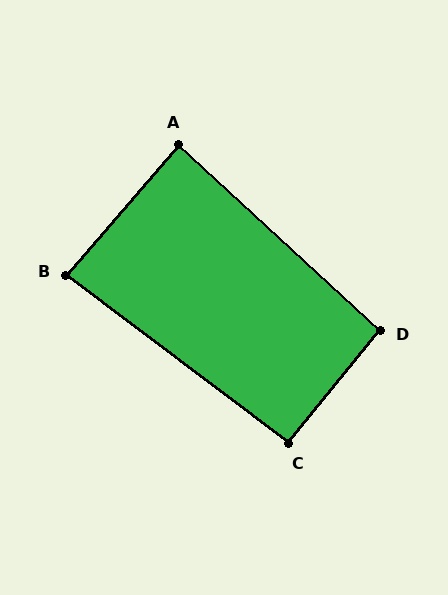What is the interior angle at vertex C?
Approximately 92 degrees (approximately right).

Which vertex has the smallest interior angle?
B, at approximately 86 degrees.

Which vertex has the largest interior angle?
D, at approximately 94 degrees.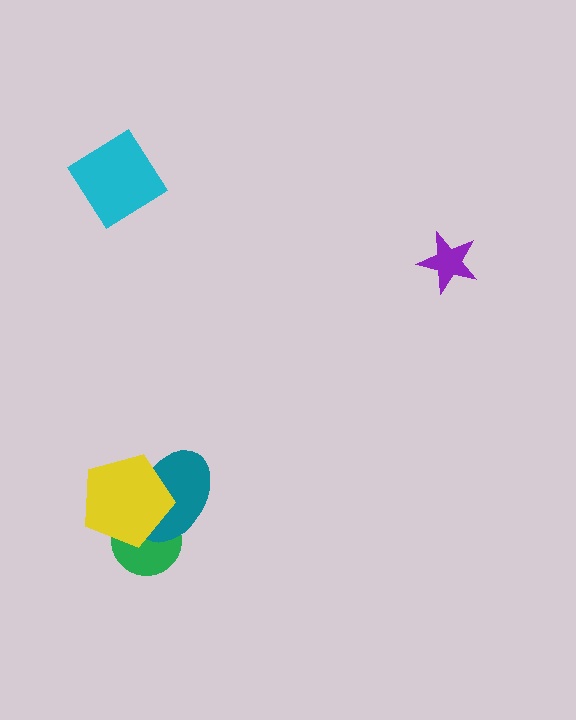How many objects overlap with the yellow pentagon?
2 objects overlap with the yellow pentagon.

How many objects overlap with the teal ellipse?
2 objects overlap with the teal ellipse.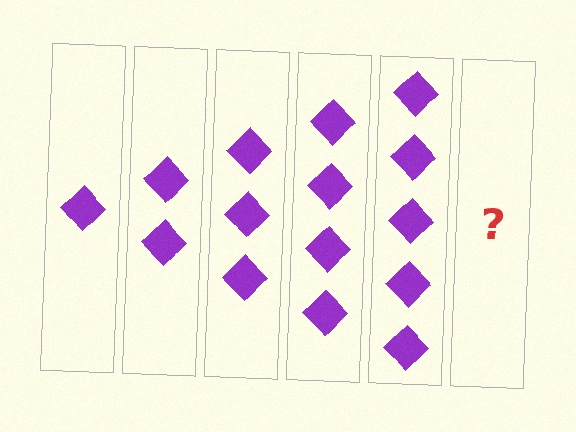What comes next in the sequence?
The next element should be 6 diamonds.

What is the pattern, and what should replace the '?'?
The pattern is that each step adds one more diamond. The '?' should be 6 diamonds.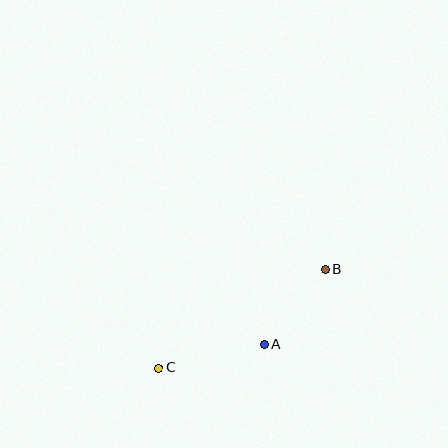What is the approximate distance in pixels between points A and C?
The distance between A and C is approximately 108 pixels.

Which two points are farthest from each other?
Points B and C are farthest from each other.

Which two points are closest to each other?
Points A and B are closest to each other.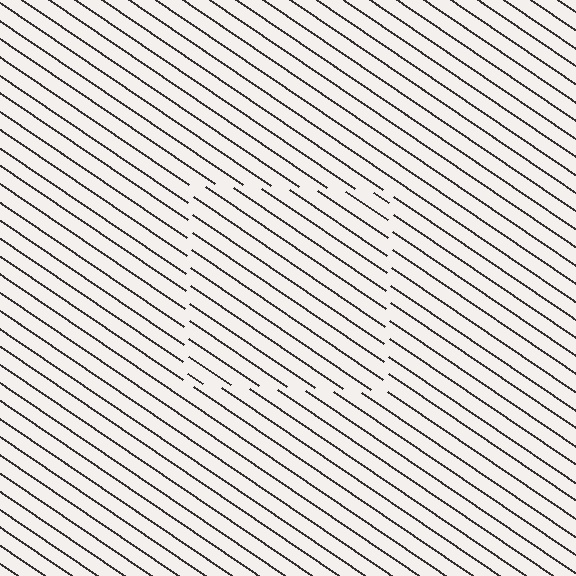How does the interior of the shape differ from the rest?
The interior of the shape contains the same grating, shifted by half a period — the contour is defined by the phase discontinuity where line-ends from the inner and outer gratings abut.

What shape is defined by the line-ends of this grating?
An illusory square. The interior of the shape contains the same grating, shifted by half a period — the contour is defined by the phase discontinuity where line-ends from the inner and outer gratings abut.